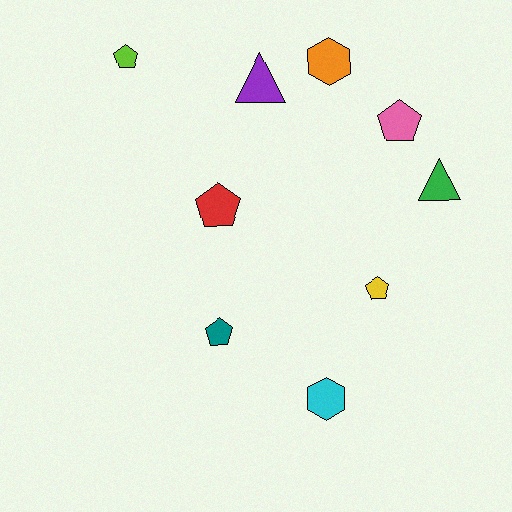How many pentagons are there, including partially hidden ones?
There are 5 pentagons.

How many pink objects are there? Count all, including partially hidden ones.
There is 1 pink object.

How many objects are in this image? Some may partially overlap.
There are 9 objects.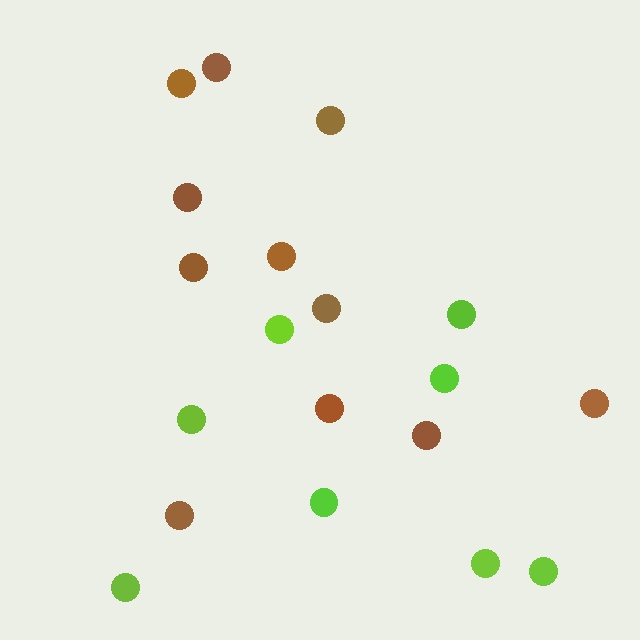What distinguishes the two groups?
There are 2 groups: one group of brown circles (11) and one group of lime circles (8).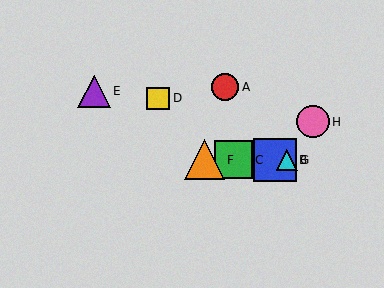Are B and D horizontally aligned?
No, B is at y≈160 and D is at y≈98.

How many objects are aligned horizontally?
4 objects (B, C, F, G) are aligned horizontally.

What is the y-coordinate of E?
Object E is at y≈91.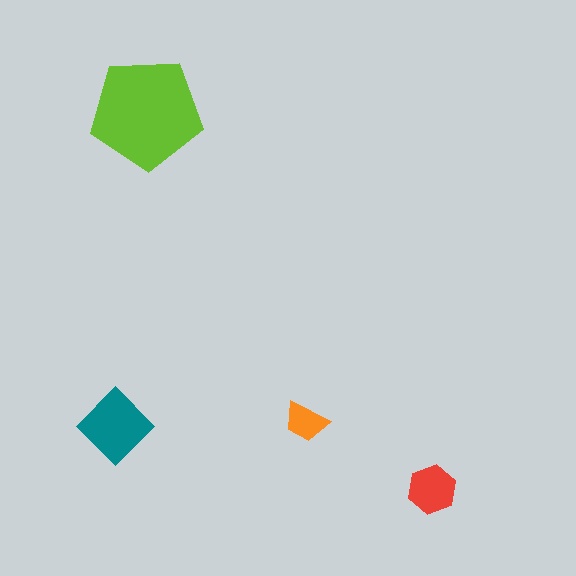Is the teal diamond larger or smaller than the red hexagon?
Larger.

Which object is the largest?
The lime pentagon.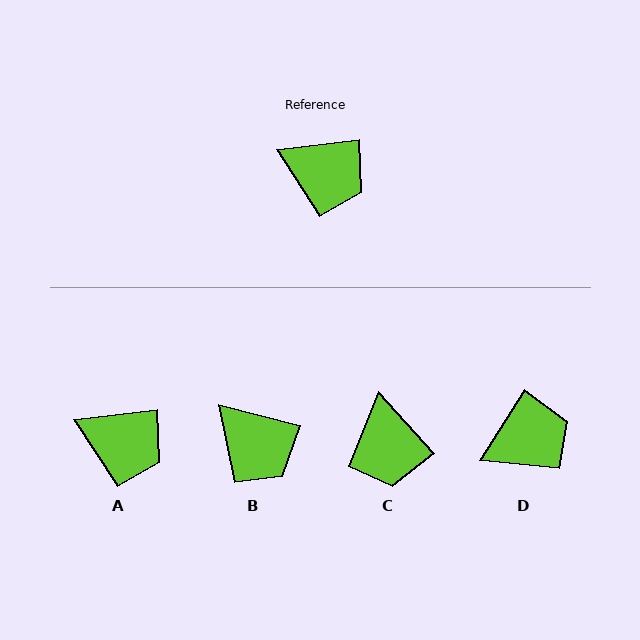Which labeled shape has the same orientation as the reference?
A.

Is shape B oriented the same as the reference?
No, it is off by about 22 degrees.